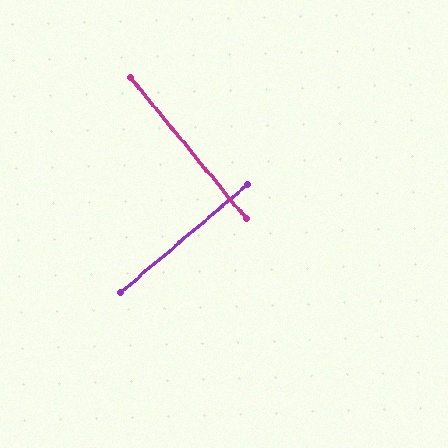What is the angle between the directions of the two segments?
Approximately 89 degrees.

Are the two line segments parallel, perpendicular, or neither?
Perpendicular — they meet at approximately 89°.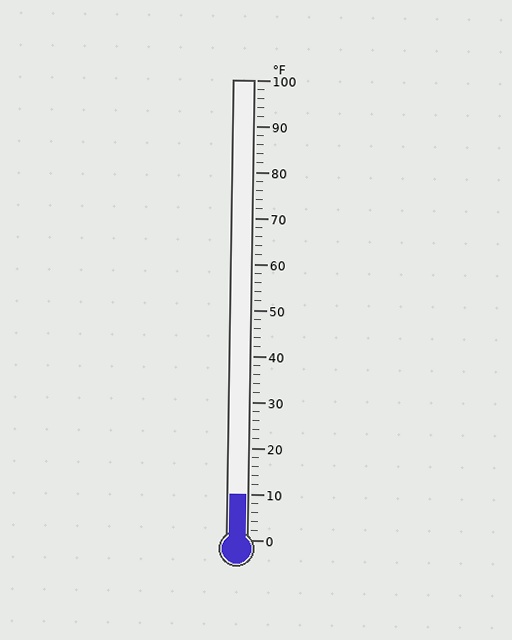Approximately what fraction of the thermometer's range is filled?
The thermometer is filled to approximately 10% of its range.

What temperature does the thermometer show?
The thermometer shows approximately 10°F.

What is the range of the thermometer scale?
The thermometer scale ranges from 0°F to 100°F.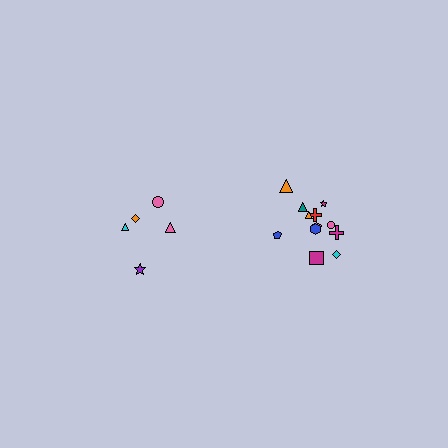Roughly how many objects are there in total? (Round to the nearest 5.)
Roughly 15 objects in total.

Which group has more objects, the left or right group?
The right group.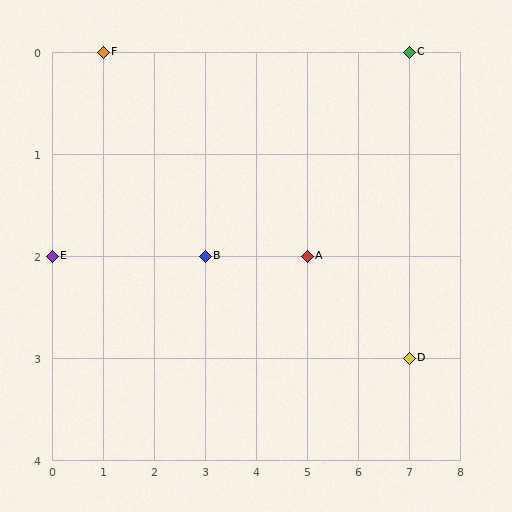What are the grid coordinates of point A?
Point A is at grid coordinates (5, 2).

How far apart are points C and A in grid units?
Points C and A are 2 columns and 2 rows apart (about 2.8 grid units diagonally).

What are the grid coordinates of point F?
Point F is at grid coordinates (1, 0).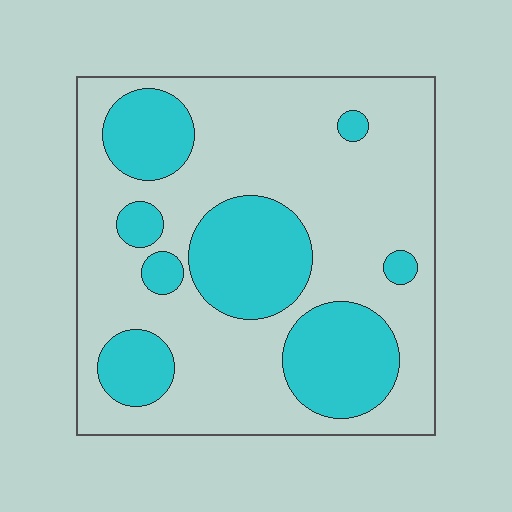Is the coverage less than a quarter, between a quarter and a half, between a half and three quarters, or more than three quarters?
Between a quarter and a half.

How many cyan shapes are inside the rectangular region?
8.